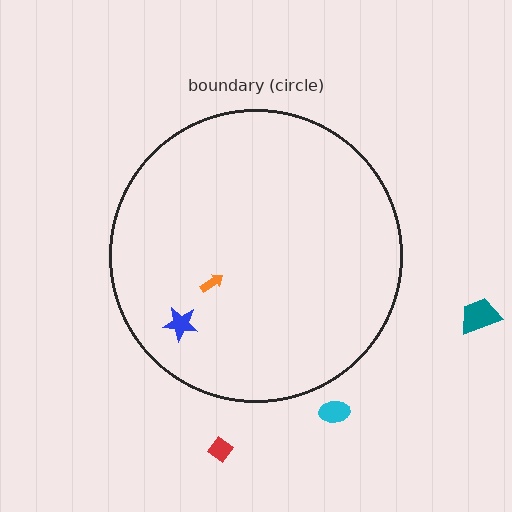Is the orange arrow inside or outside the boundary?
Inside.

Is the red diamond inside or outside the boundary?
Outside.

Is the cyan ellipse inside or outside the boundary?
Outside.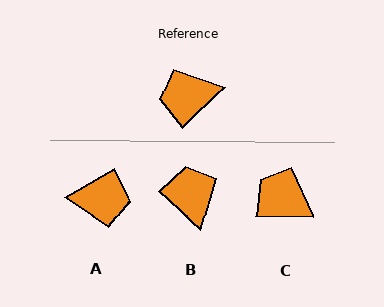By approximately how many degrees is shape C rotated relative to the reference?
Approximately 46 degrees clockwise.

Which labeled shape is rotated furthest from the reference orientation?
A, about 166 degrees away.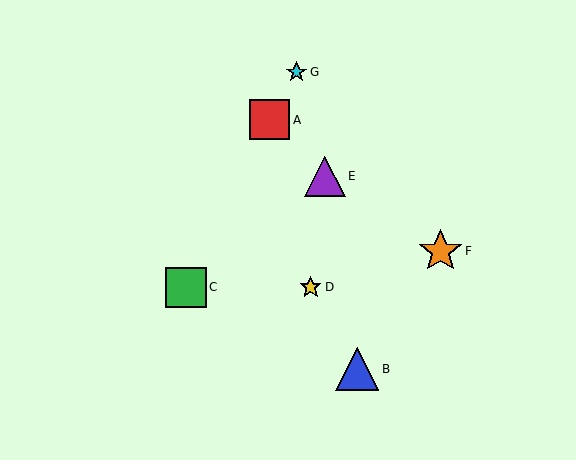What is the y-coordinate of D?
Object D is at y≈287.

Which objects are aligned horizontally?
Objects C, D are aligned horizontally.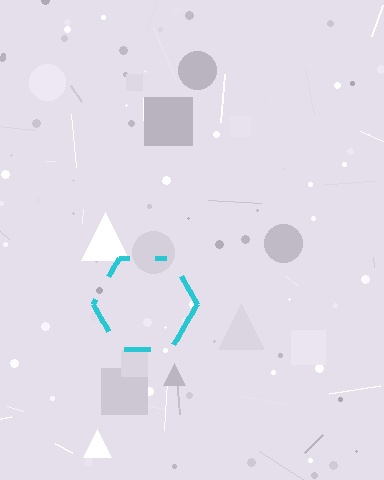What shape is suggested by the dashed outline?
The dashed outline suggests a hexagon.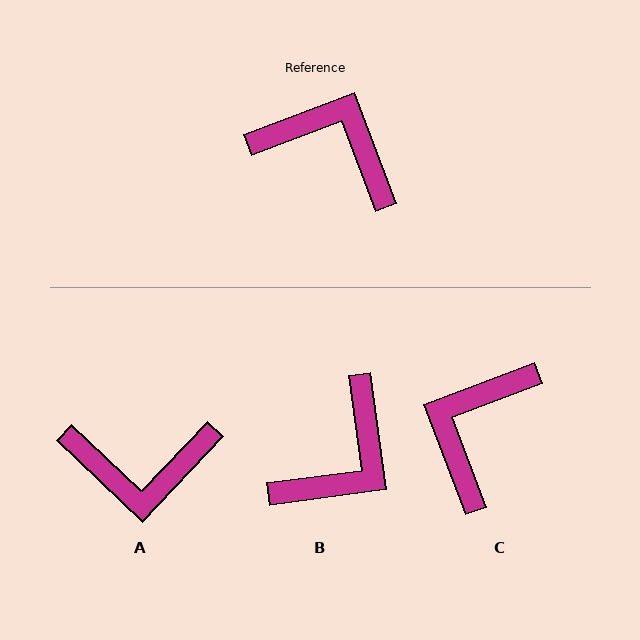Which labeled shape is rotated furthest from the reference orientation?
A, about 154 degrees away.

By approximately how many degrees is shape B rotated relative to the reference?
Approximately 103 degrees clockwise.